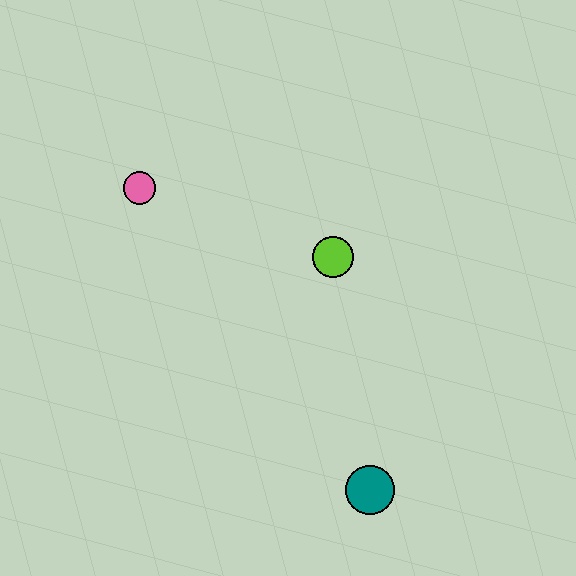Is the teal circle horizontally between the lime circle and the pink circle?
No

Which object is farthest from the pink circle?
The teal circle is farthest from the pink circle.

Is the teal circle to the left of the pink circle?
No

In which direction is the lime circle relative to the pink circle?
The lime circle is to the right of the pink circle.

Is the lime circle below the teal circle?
No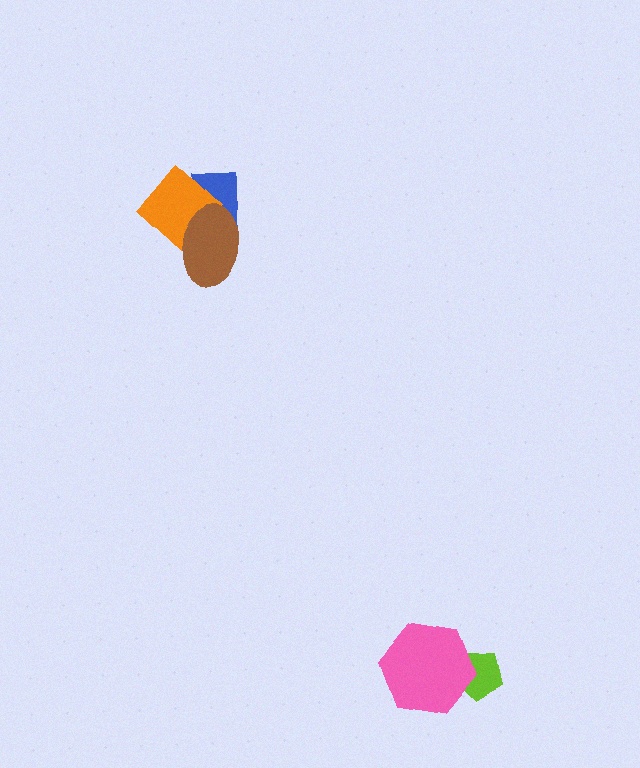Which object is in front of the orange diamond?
The brown ellipse is in front of the orange diamond.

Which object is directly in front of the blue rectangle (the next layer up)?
The orange diamond is directly in front of the blue rectangle.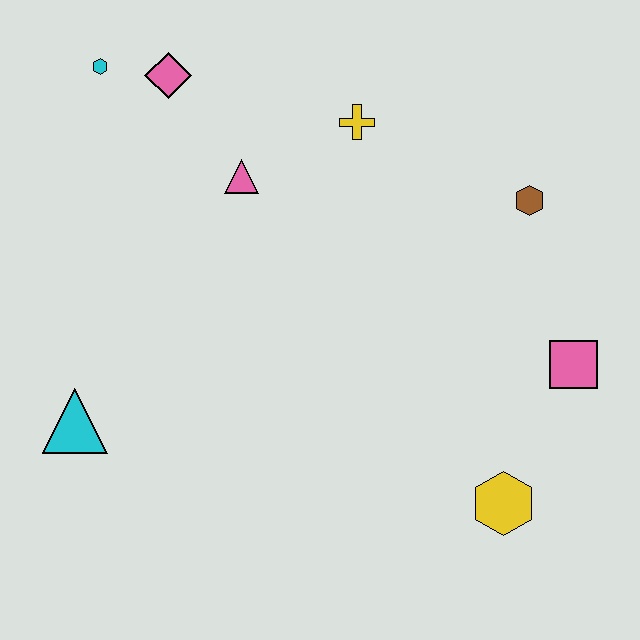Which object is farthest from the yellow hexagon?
The cyan hexagon is farthest from the yellow hexagon.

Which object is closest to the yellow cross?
The pink triangle is closest to the yellow cross.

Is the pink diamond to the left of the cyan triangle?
No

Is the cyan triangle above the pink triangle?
No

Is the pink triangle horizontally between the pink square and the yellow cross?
No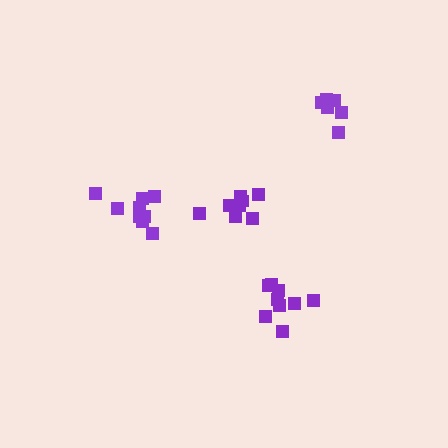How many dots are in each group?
Group 1: 9 dots, Group 2: 9 dots, Group 3: 8 dots, Group 4: 6 dots (32 total).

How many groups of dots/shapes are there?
There are 4 groups.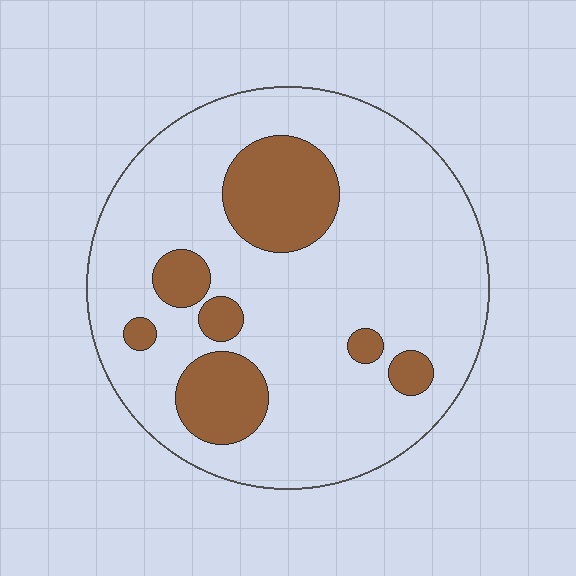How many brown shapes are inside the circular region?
7.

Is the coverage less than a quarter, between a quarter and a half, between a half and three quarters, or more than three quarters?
Less than a quarter.